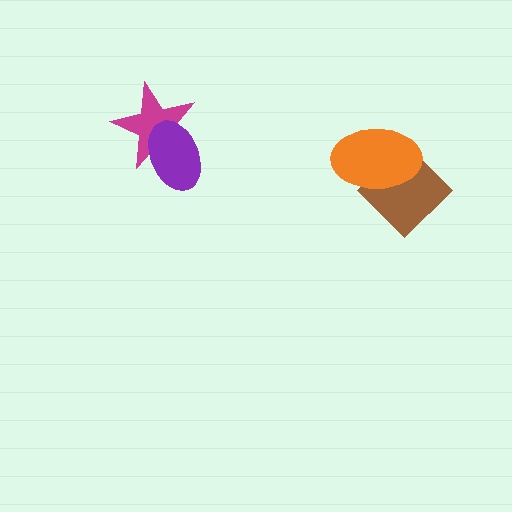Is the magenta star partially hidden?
Yes, it is partially covered by another shape.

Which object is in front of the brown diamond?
The orange ellipse is in front of the brown diamond.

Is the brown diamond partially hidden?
Yes, it is partially covered by another shape.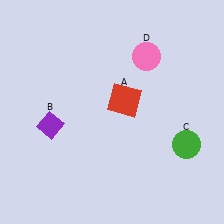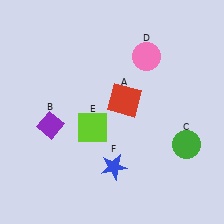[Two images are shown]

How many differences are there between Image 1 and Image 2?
There are 2 differences between the two images.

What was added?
A lime square (E), a blue star (F) were added in Image 2.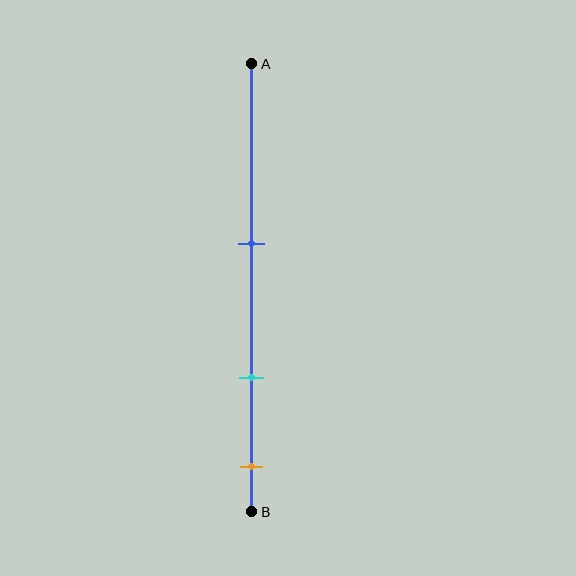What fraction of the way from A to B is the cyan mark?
The cyan mark is approximately 70% (0.7) of the way from A to B.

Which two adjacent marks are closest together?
The cyan and orange marks are the closest adjacent pair.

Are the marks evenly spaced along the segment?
Yes, the marks are approximately evenly spaced.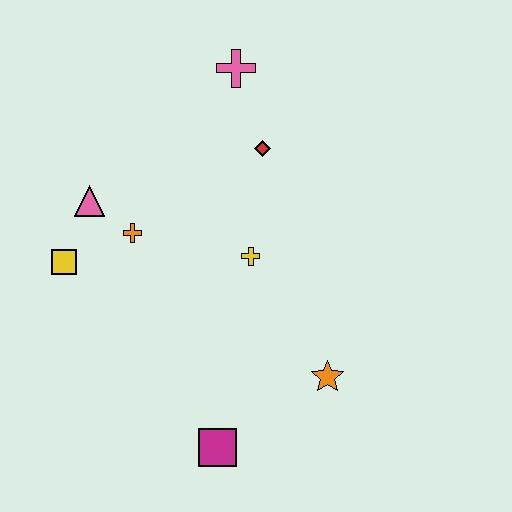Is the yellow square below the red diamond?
Yes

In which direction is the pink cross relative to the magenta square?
The pink cross is above the magenta square.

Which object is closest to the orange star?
The magenta square is closest to the orange star.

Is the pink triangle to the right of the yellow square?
Yes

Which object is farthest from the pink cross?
The magenta square is farthest from the pink cross.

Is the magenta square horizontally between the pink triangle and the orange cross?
No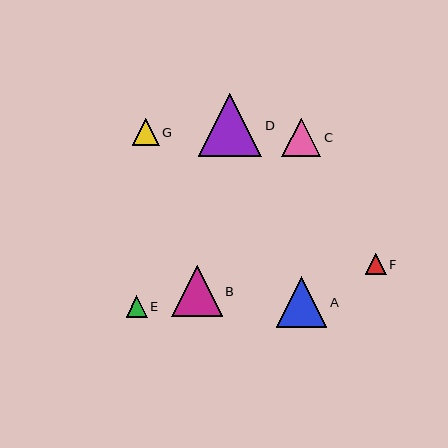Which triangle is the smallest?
Triangle F is the smallest with a size of approximately 21 pixels.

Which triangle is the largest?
Triangle D is the largest with a size of approximately 63 pixels.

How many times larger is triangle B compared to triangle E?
Triangle B is approximately 2.4 times the size of triangle E.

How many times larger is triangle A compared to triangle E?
Triangle A is approximately 2.4 times the size of triangle E.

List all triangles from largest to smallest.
From largest to smallest: D, A, B, C, G, E, F.